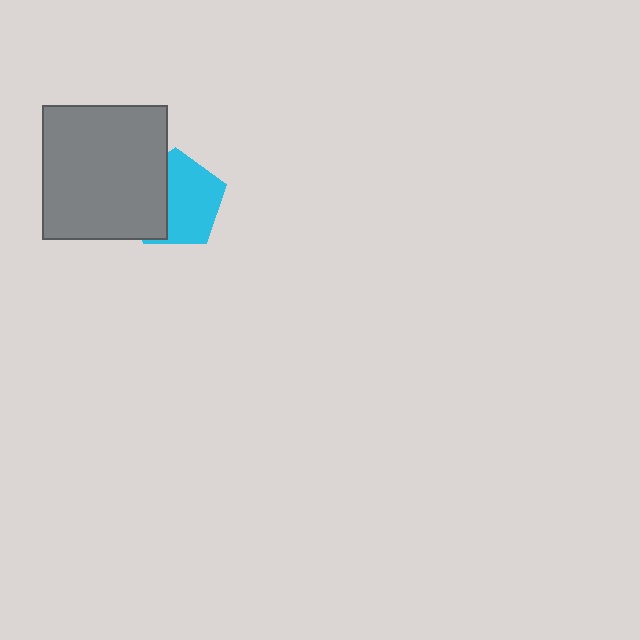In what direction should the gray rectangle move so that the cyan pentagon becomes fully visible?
The gray rectangle should move left. That is the shortest direction to clear the overlap and leave the cyan pentagon fully visible.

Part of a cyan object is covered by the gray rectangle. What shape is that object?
It is a pentagon.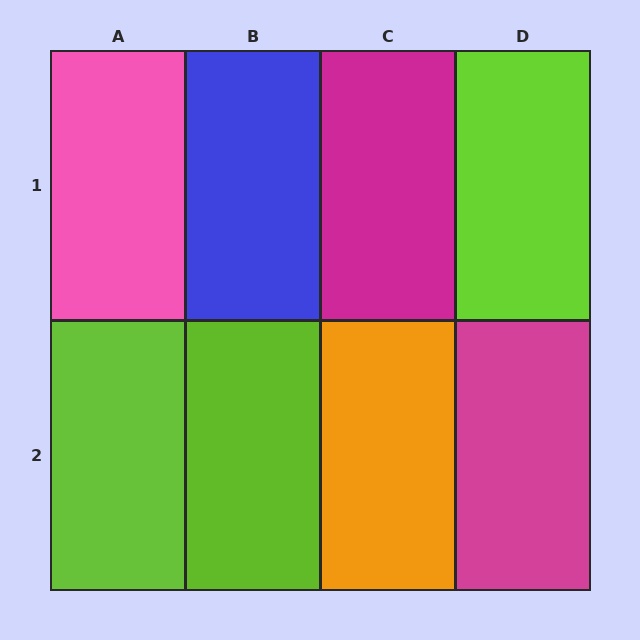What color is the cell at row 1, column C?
Magenta.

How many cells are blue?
1 cell is blue.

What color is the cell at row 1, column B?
Blue.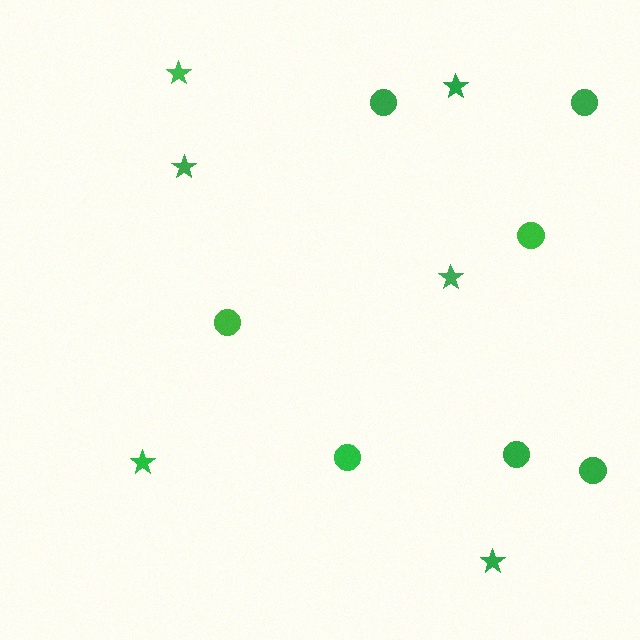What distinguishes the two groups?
There are 2 groups: one group of circles (7) and one group of stars (6).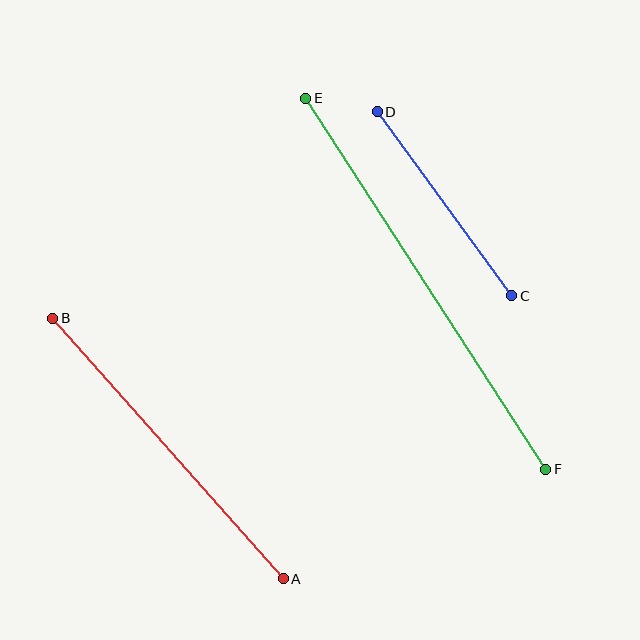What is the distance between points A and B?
The distance is approximately 348 pixels.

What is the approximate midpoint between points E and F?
The midpoint is at approximately (426, 284) pixels.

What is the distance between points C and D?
The distance is approximately 228 pixels.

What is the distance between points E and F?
The distance is approximately 442 pixels.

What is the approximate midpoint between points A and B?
The midpoint is at approximately (168, 449) pixels.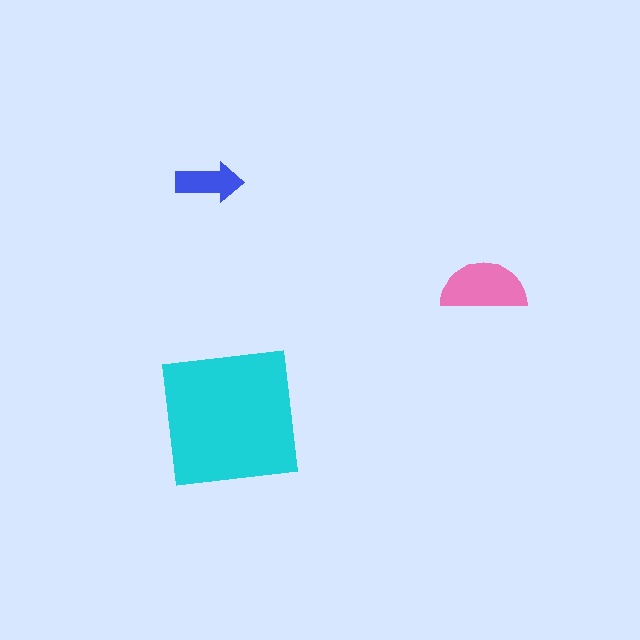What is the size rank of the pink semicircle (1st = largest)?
2nd.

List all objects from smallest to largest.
The blue arrow, the pink semicircle, the cyan square.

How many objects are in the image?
There are 3 objects in the image.